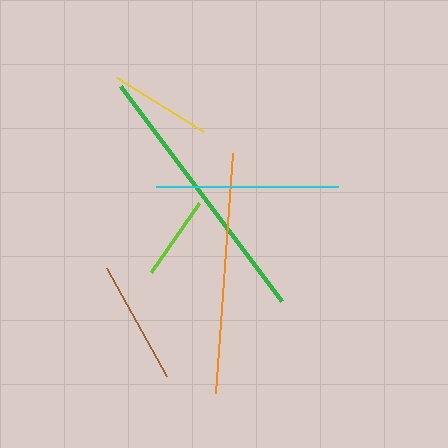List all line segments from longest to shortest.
From longest to shortest: green, orange, cyan, brown, yellow, lime.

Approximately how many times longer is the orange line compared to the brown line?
The orange line is approximately 1.9 times the length of the brown line.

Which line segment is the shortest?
The lime line is the shortest at approximately 85 pixels.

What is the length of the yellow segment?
The yellow segment is approximately 102 pixels long.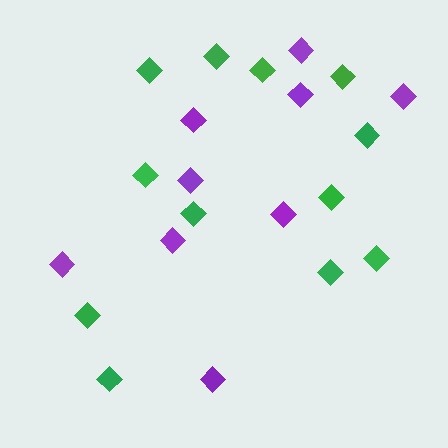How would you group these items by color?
There are 2 groups: one group of green diamonds (12) and one group of purple diamonds (9).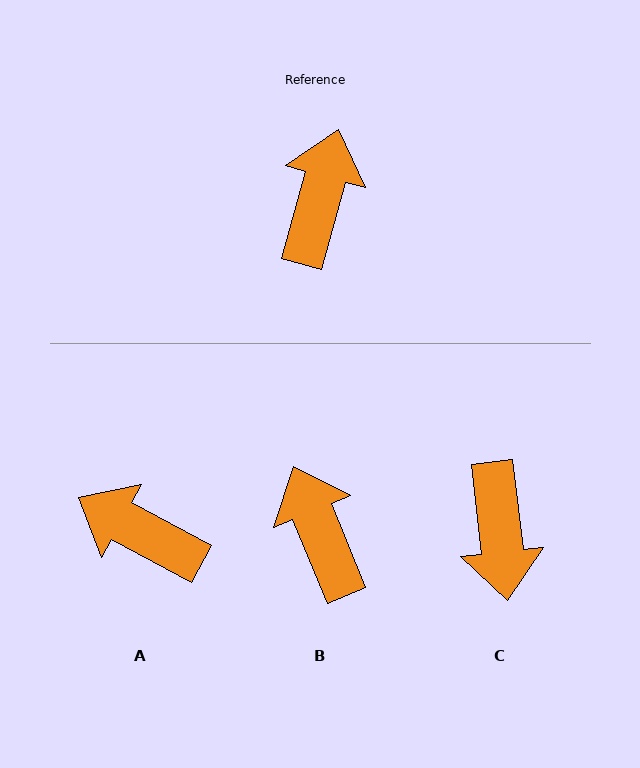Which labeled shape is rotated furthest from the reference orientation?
C, about 158 degrees away.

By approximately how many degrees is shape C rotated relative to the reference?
Approximately 158 degrees clockwise.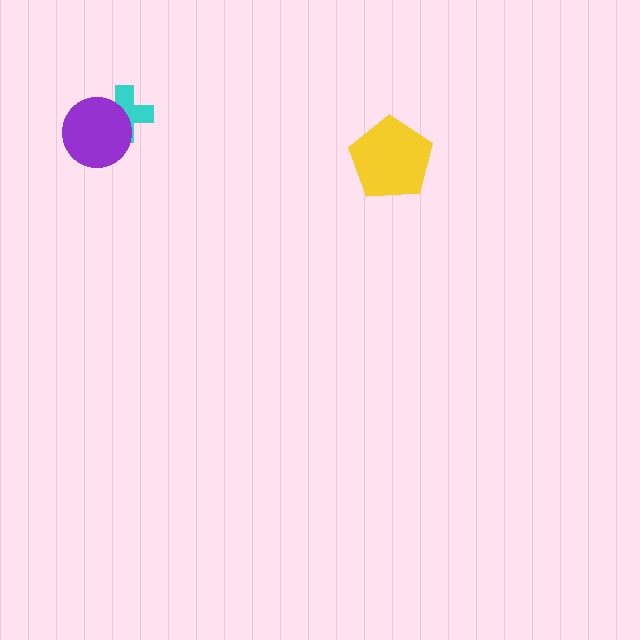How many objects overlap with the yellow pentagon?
0 objects overlap with the yellow pentagon.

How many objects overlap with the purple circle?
1 object overlaps with the purple circle.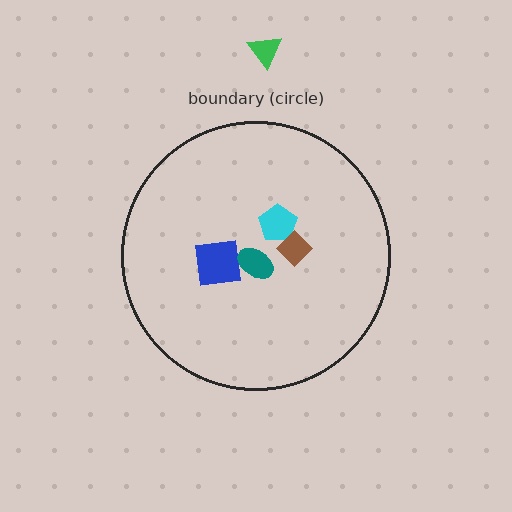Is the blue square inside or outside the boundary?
Inside.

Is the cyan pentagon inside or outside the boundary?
Inside.